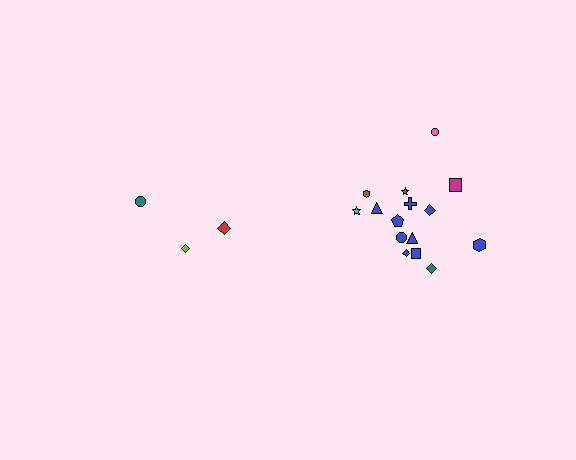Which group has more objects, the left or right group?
The right group.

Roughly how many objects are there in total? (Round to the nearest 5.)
Roughly 20 objects in total.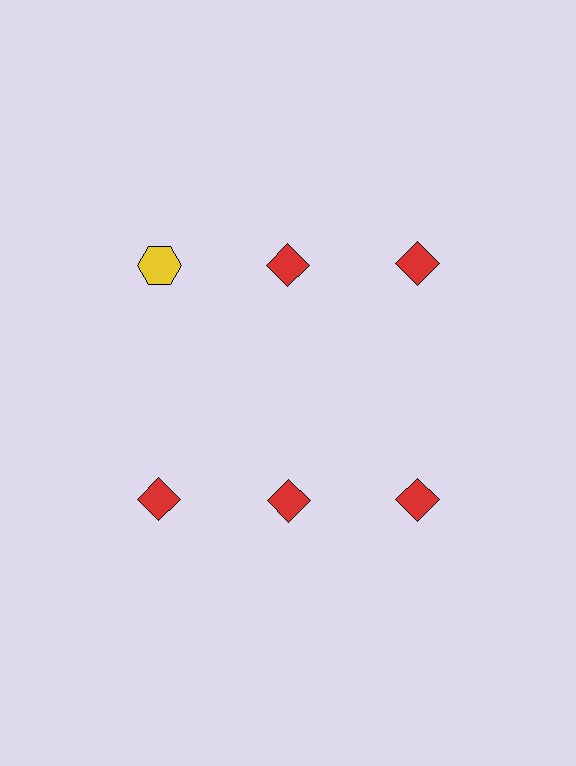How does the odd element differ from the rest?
It differs in both color (yellow instead of red) and shape (hexagon instead of diamond).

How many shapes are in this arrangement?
There are 6 shapes arranged in a grid pattern.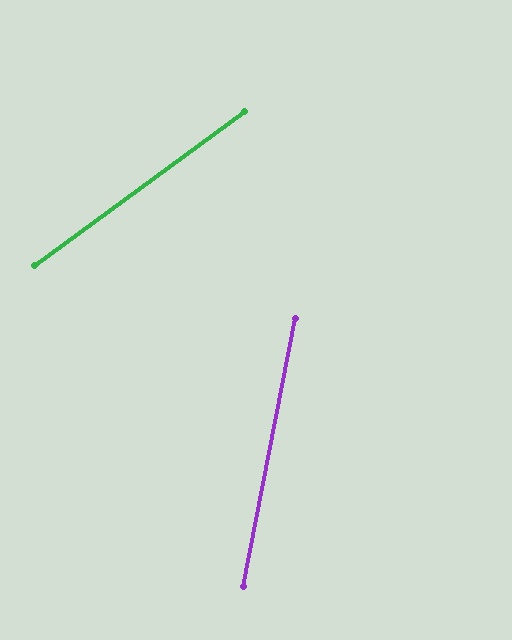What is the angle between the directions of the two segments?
Approximately 43 degrees.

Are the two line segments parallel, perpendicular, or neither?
Neither parallel nor perpendicular — they differ by about 43°.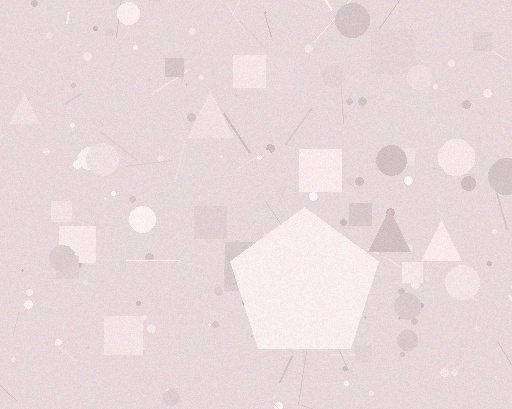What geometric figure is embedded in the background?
A pentagon is embedded in the background.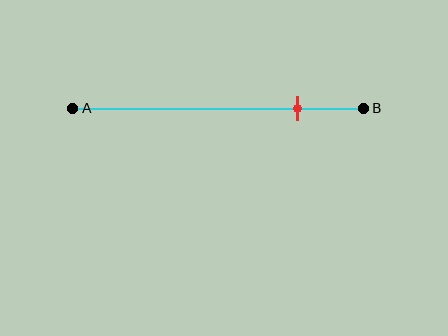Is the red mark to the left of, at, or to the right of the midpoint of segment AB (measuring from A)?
The red mark is to the right of the midpoint of segment AB.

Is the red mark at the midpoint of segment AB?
No, the mark is at about 75% from A, not at the 50% midpoint.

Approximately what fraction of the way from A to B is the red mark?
The red mark is approximately 75% of the way from A to B.